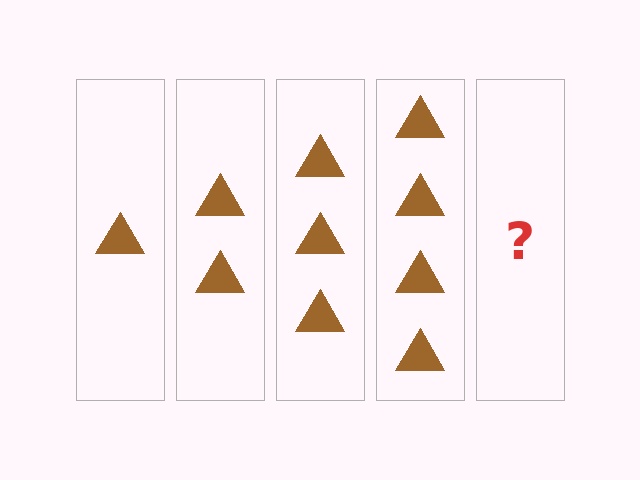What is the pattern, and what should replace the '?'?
The pattern is that each step adds one more triangle. The '?' should be 5 triangles.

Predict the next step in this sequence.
The next step is 5 triangles.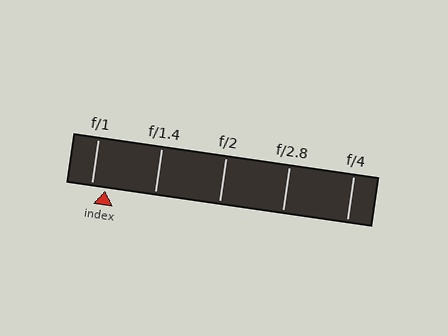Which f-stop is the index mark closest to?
The index mark is closest to f/1.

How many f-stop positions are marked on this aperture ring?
There are 5 f-stop positions marked.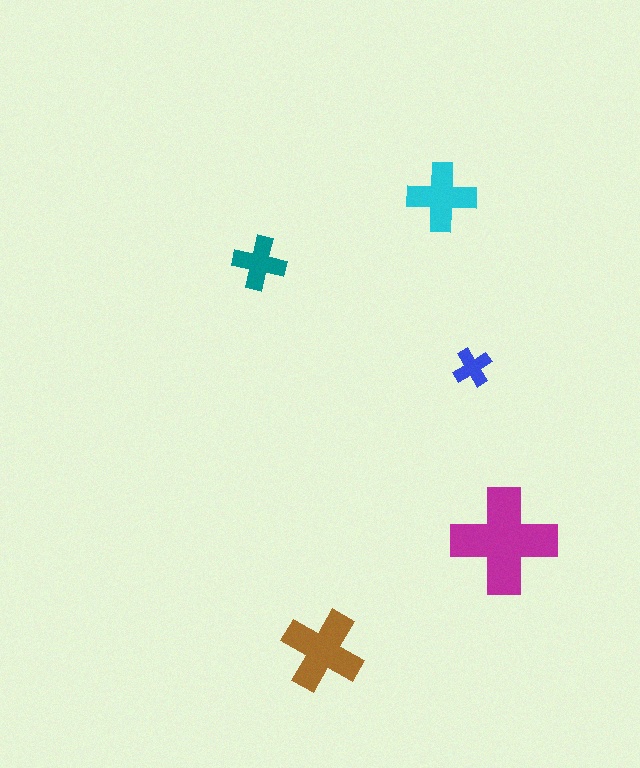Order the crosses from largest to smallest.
the magenta one, the brown one, the cyan one, the teal one, the blue one.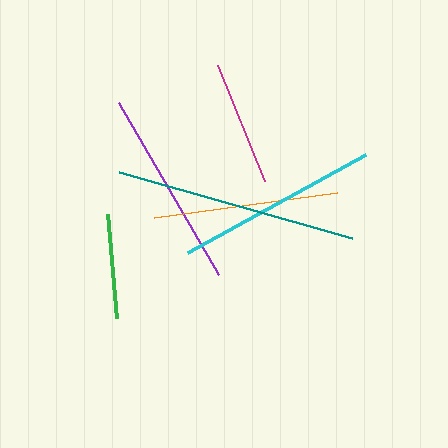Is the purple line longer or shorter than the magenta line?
The purple line is longer than the magenta line.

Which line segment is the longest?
The teal line is the longest at approximately 242 pixels.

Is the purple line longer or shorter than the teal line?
The teal line is longer than the purple line.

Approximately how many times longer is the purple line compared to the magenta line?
The purple line is approximately 1.6 times the length of the magenta line.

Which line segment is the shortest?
The green line is the shortest at approximately 105 pixels.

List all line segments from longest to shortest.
From longest to shortest: teal, cyan, purple, orange, magenta, green.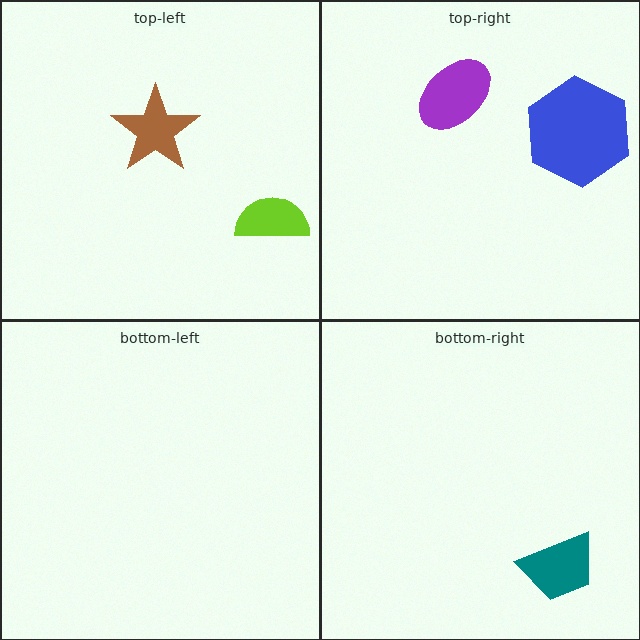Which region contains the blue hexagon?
The top-right region.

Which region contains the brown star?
The top-left region.